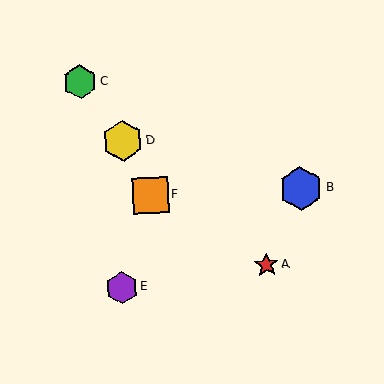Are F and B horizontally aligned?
Yes, both are at y≈195.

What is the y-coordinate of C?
Object C is at y≈82.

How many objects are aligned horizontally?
2 objects (B, F) are aligned horizontally.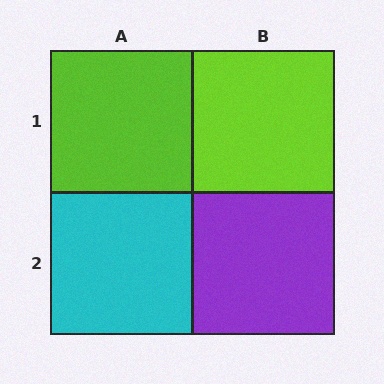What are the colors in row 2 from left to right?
Cyan, purple.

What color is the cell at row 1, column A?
Lime.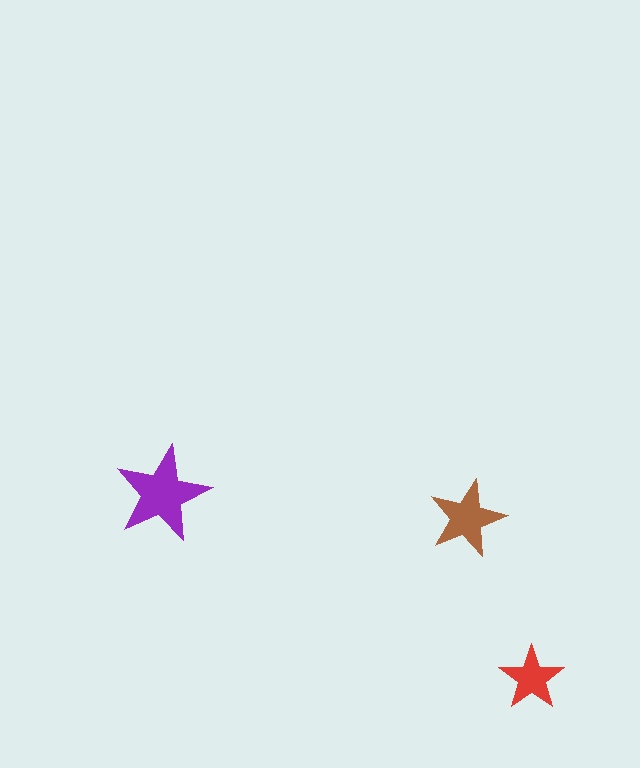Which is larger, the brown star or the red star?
The brown one.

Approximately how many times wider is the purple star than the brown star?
About 1.5 times wider.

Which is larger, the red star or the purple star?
The purple one.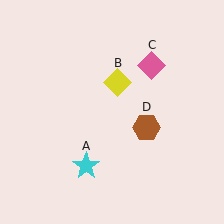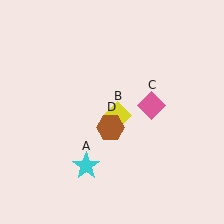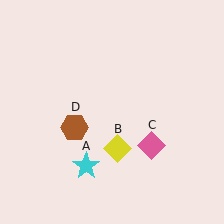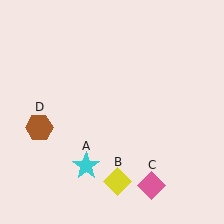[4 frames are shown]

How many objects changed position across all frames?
3 objects changed position: yellow diamond (object B), pink diamond (object C), brown hexagon (object D).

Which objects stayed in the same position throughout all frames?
Cyan star (object A) remained stationary.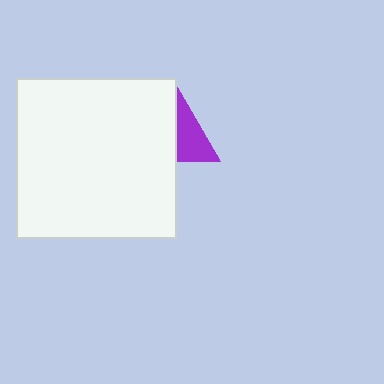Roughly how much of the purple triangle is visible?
A small part of it is visible (roughly 42%).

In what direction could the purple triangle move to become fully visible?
The purple triangle could move right. That would shift it out from behind the white square entirely.